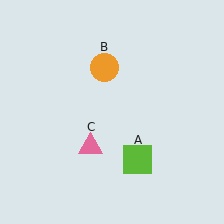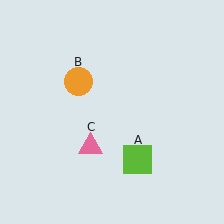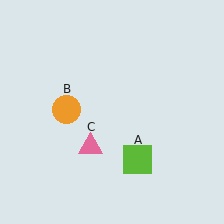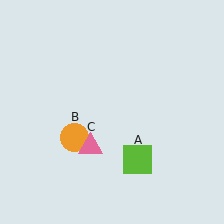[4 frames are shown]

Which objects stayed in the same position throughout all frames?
Lime square (object A) and pink triangle (object C) remained stationary.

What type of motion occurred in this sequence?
The orange circle (object B) rotated counterclockwise around the center of the scene.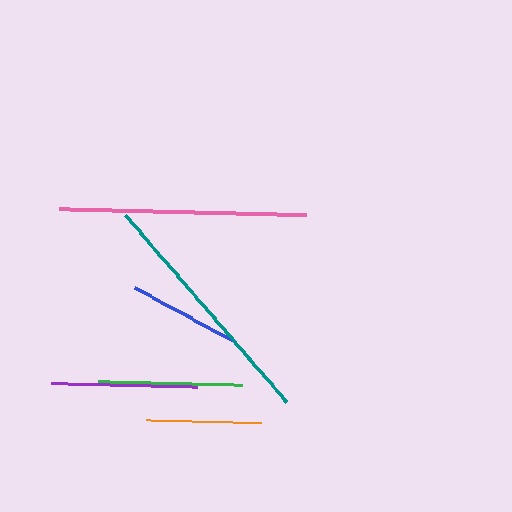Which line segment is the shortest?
The blue line is the shortest at approximately 114 pixels.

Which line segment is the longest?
The teal line is the longest at approximately 247 pixels.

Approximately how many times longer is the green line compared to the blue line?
The green line is approximately 1.3 times the length of the blue line.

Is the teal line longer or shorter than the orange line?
The teal line is longer than the orange line.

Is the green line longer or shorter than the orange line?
The green line is longer than the orange line.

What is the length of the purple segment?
The purple segment is approximately 146 pixels long.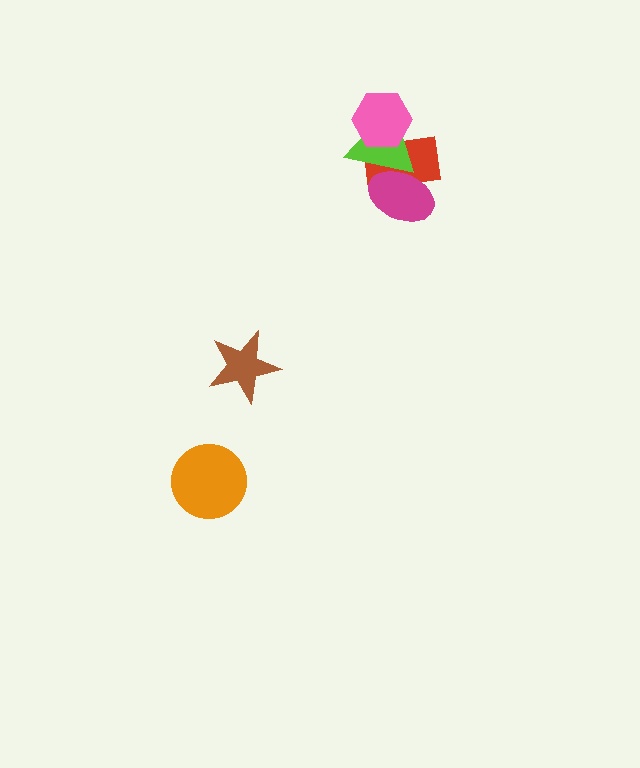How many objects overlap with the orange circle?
0 objects overlap with the orange circle.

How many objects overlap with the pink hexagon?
2 objects overlap with the pink hexagon.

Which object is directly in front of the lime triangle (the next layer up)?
The magenta ellipse is directly in front of the lime triangle.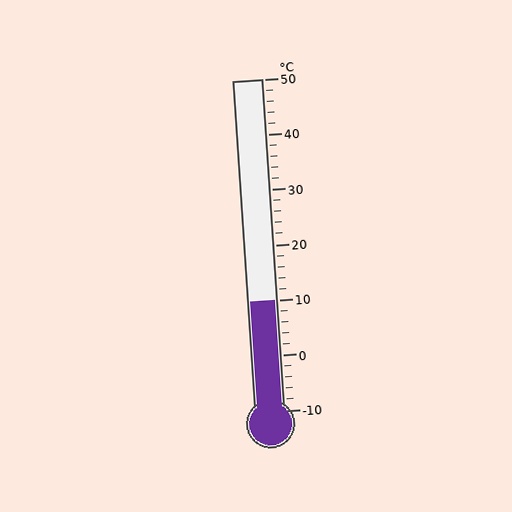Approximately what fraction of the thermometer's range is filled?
The thermometer is filled to approximately 35% of its range.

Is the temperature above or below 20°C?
The temperature is below 20°C.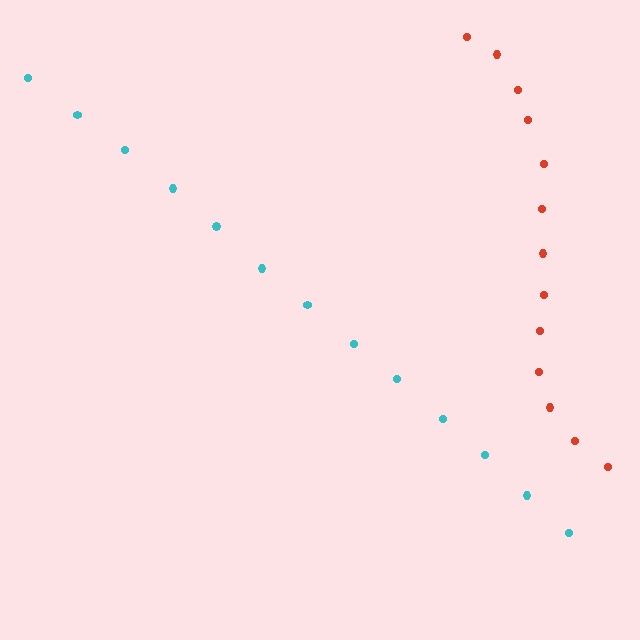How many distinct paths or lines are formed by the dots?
There are 2 distinct paths.